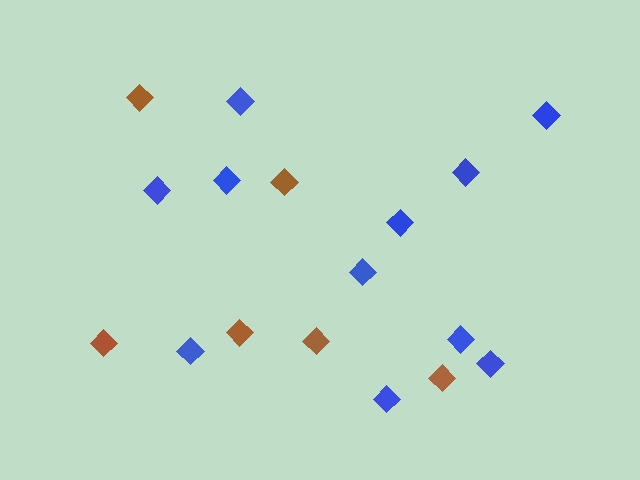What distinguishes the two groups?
There are 2 groups: one group of brown diamonds (6) and one group of blue diamonds (11).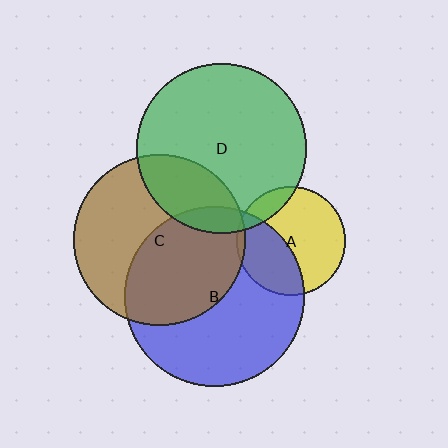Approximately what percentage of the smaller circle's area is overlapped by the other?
Approximately 25%.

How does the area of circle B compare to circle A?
Approximately 2.8 times.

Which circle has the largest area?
Circle B (blue).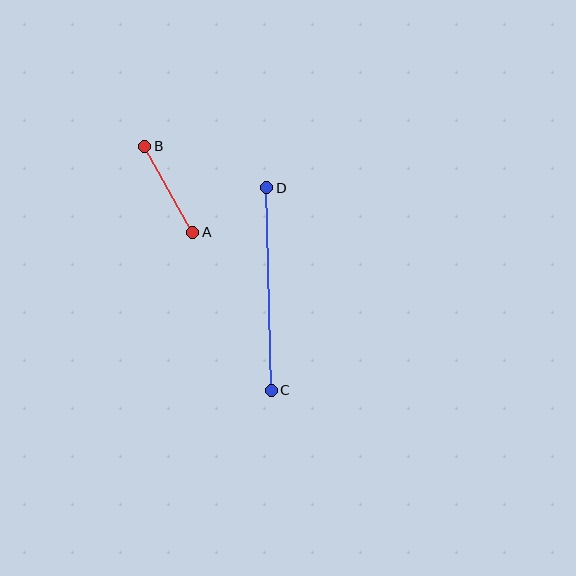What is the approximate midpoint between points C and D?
The midpoint is at approximately (269, 289) pixels.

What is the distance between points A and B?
The distance is approximately 98 pixels.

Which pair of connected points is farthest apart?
Points C and D are farthest apart.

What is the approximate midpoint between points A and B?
The midpoint is at approximately (169, 189) pixels.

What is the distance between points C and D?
The distance is approximately 202 pixels.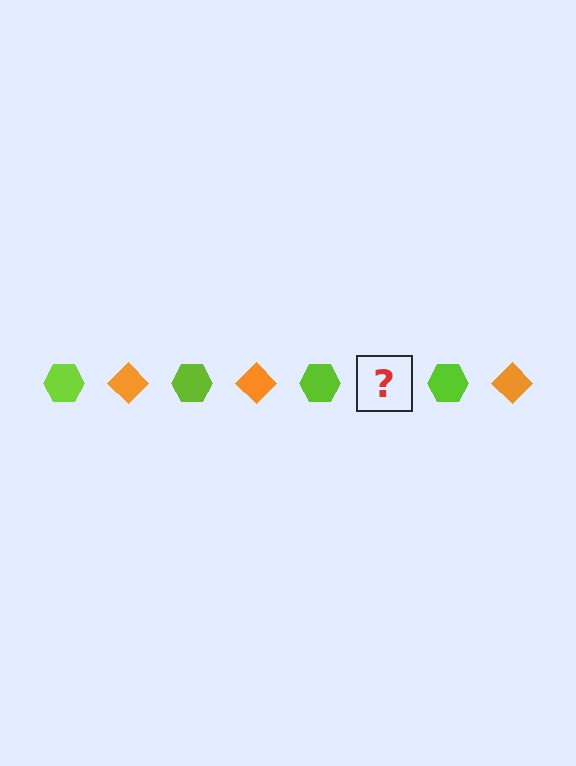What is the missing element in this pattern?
The missing element is an orange diamond.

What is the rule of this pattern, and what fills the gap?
The rule is that the pattern alternates between lime hexagon and orange diamond. The gap should be filled with an orange diamond.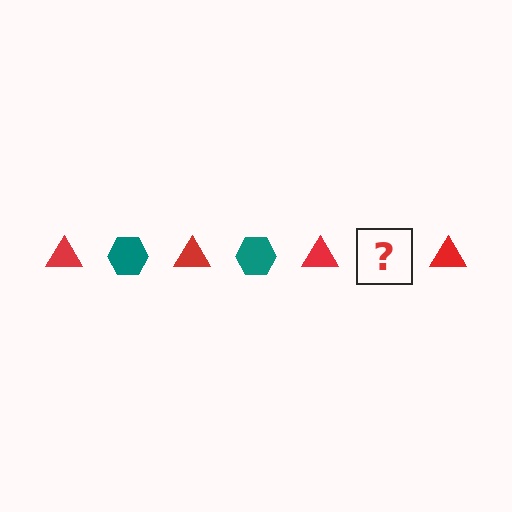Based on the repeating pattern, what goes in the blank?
The blank should be a teal hexagon.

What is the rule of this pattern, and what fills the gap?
The rule is that the pattern alternates between red triangle and teal hexagon. The gap should be filled with a teal hexagon.